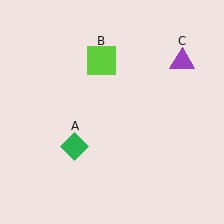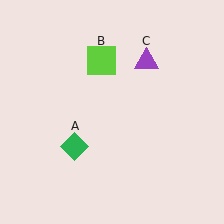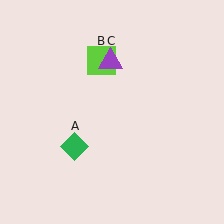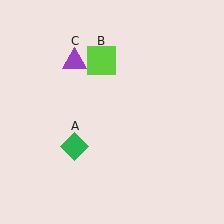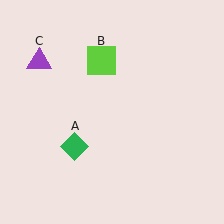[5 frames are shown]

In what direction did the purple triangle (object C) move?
The purple triangle (object C) moved left.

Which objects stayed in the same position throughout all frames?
Green diamond (object A) and lime square (object B) remained stationary.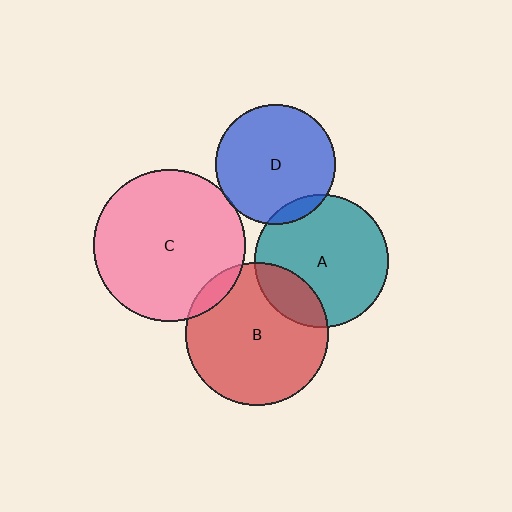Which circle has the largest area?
Circle C (pink).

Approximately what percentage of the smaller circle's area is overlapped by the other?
Approximately 5%.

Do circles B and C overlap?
Yes.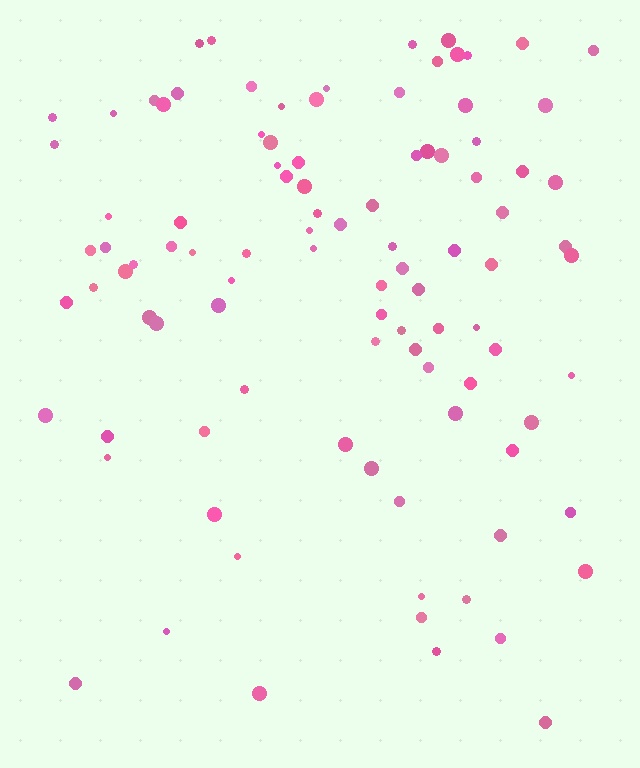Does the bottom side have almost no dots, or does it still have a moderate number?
Still a moderate number, just noticeably fewer than the top.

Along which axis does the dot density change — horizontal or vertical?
Vertical.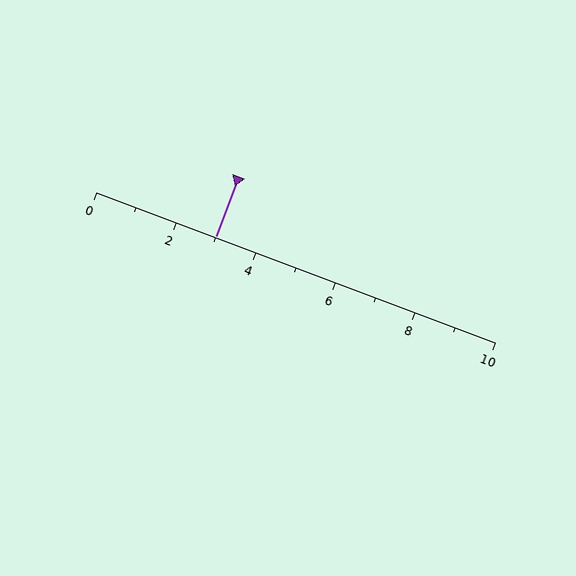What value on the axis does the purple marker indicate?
The marker indicates approximately 3.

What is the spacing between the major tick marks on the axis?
The major ticks are spaced 2 apart.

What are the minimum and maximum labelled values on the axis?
The axis runs from 0 to 10.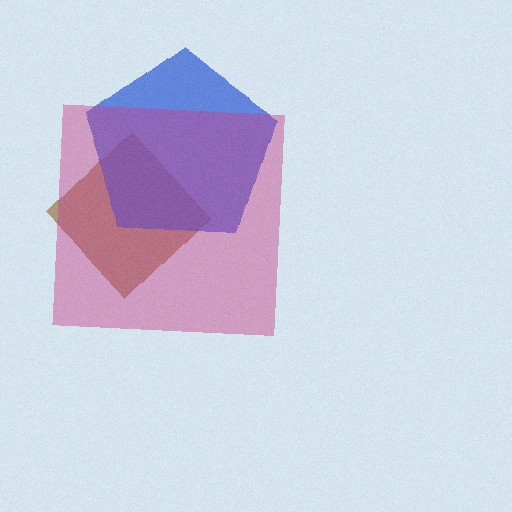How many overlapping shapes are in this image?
There are 3 overlapping shapes in the image.